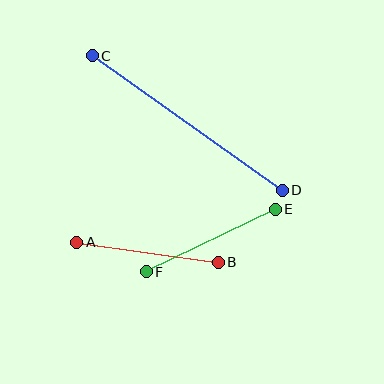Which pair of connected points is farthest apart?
Points C and D are farthest apart.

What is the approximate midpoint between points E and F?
The midpoint is at approximately (211, 240) pixels.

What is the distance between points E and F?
The distance is approximately 143 pixels.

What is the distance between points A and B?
The distance is approximately 143 pixels.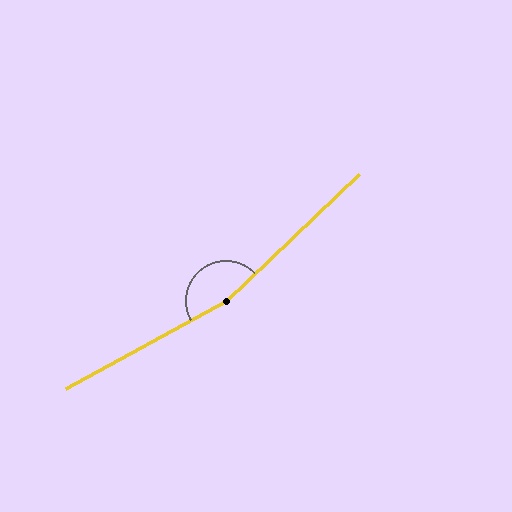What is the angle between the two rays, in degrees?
Approximately 165 degrees.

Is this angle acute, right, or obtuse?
It is obtuse.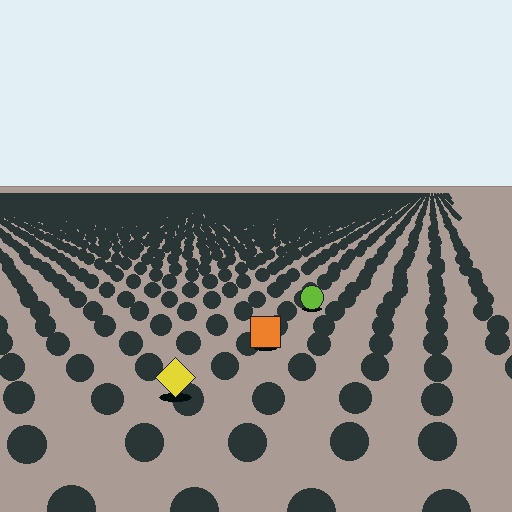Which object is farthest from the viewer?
The lime circle is farthest from the viewer. It appears smaller and the ground texture around it is denser.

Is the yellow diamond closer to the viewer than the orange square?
Yes. The yellow diamond is closer — you can tell from the texture gradient: the ground texture is coarser near it.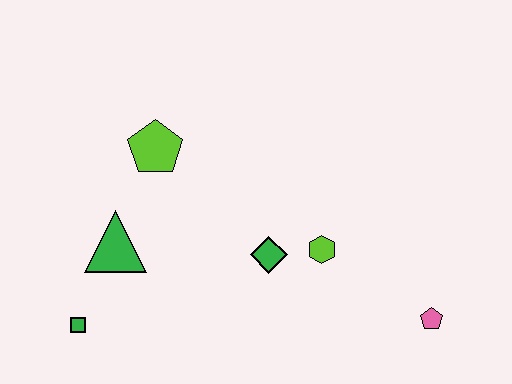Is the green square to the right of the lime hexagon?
No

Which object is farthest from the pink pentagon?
The green square is farthest from the pink pentagon.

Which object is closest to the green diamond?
The lime hexagon is closest to the green diamond.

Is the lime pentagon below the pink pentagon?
No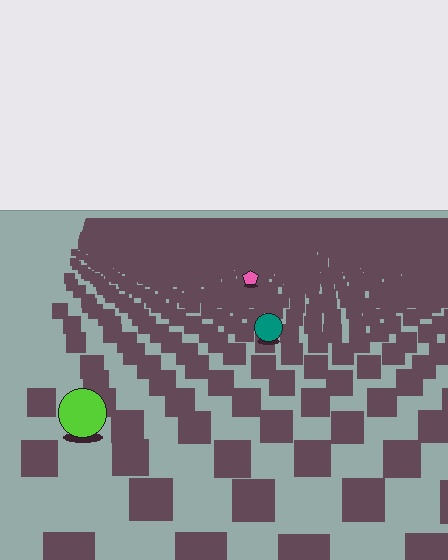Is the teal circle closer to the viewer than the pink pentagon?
Yes. The teal circle is closer — you can tell from the texture gradient: the ground texture is coarser near it.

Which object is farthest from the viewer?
The pink pentagon is farthest from the viewer. It appears smaller and the ground texture around it is denser.